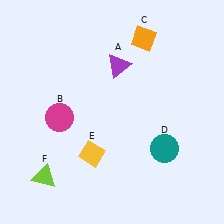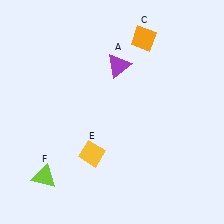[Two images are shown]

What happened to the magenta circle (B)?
The magenta circle (B) was removed in Image 2. It was in the bottom-left area of Image 1.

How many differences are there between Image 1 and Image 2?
There are 2 differences between the two images.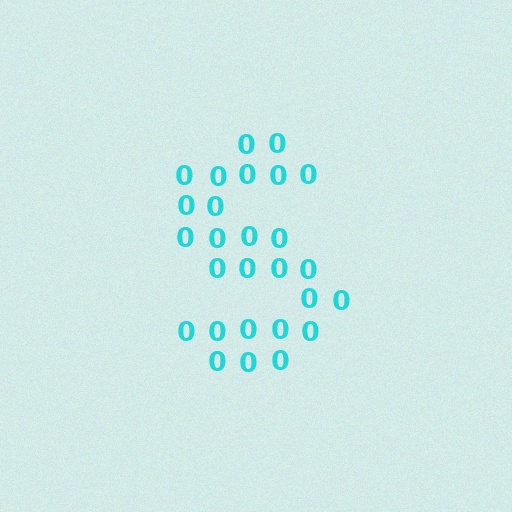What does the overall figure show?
The overall figure shows the letter S.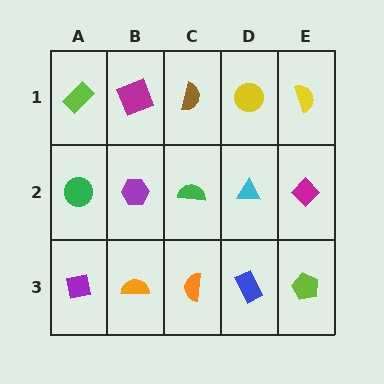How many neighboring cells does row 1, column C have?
3.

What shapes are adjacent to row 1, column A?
A green circle (row 2, column A), a magenta square (row 1, column B).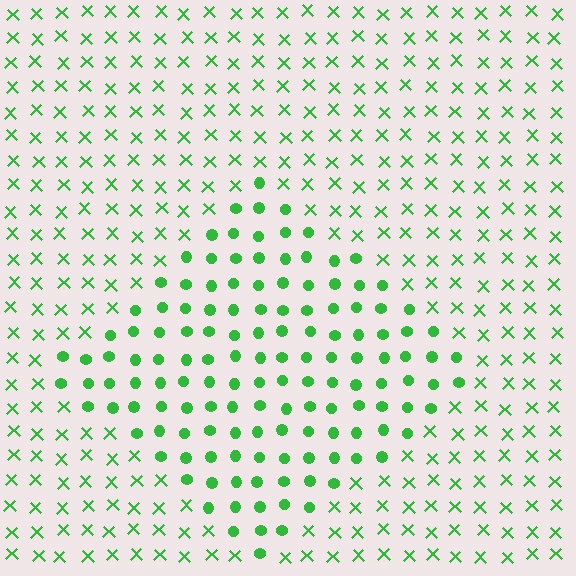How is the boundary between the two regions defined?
The boundary is defined by a change in element shape: circles inside vs. X marks outside. All elements share the same color and spacing.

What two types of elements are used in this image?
The image uses circles inside the diamond region and X marks outside it.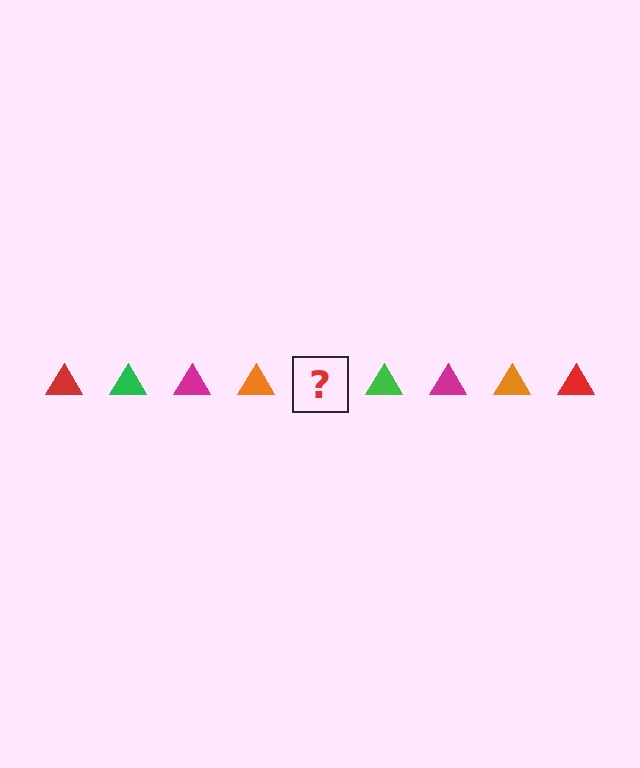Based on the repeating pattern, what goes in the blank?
The blank should be a red triangle.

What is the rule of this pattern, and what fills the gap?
The rule is that the pattern cycles through red, green, magenta, orange triangles. The gap should be filled with a red triangle.